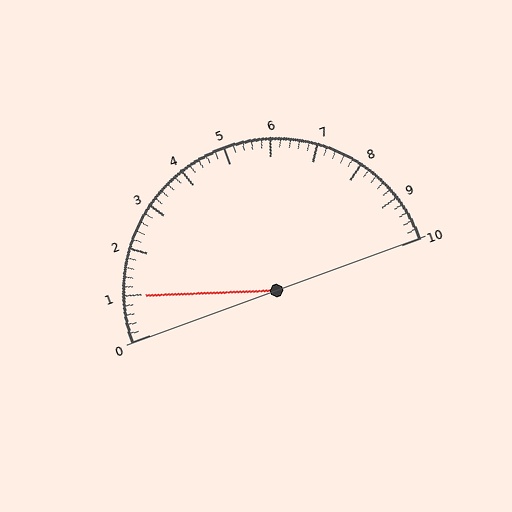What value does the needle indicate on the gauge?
The needle indicates approximately 1.0.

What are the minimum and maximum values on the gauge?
The gauge ranges from 0 to 10.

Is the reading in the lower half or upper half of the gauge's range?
The reading is in the lower half of the range (0 to 10).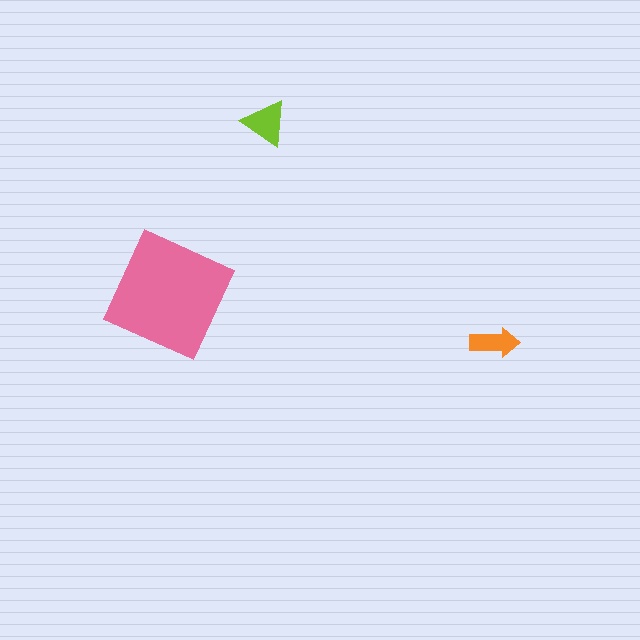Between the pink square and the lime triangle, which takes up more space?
The pink square.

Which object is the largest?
The pink square.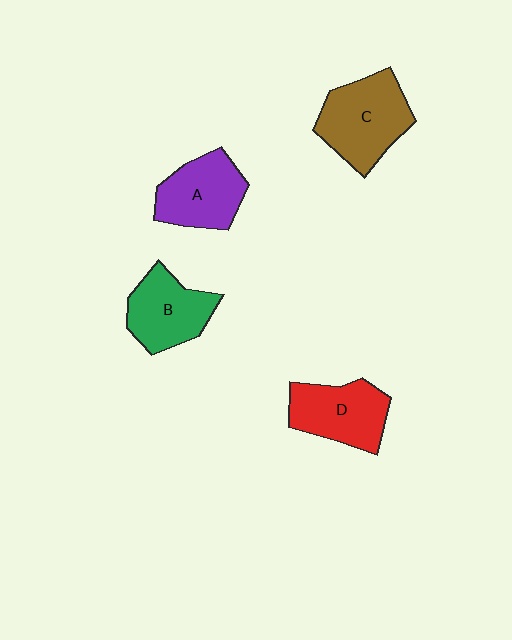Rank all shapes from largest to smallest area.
From largest to smallest: C (brown), D (red), A (purple), B (green).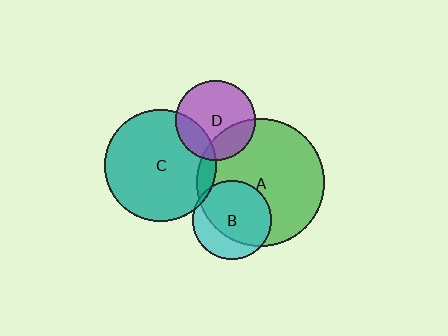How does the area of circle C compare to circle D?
Approximately 2.0 times.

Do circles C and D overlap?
Yes.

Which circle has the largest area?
Circle A (green).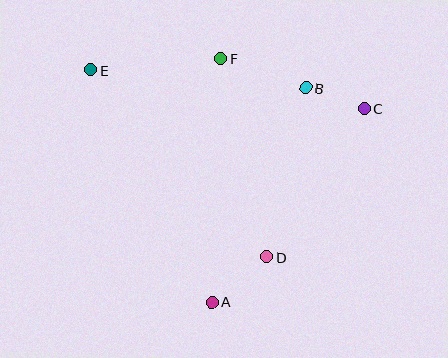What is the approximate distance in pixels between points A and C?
The distance between A and C is approximately 246 pixels.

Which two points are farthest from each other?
Points C and E are farthest from each other.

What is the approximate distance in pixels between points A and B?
The distance between A and B is approximately 234 pixels.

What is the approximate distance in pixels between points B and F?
The distance between B and F is approximately 90 pixels.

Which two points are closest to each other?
Points B and C are closest to each other.